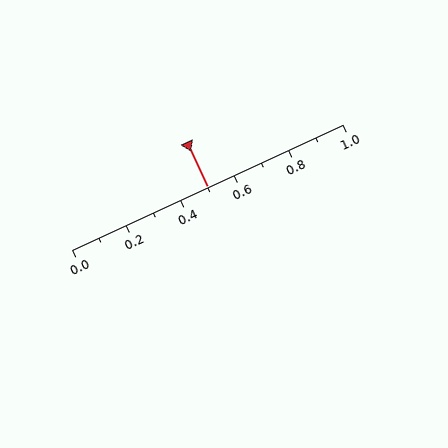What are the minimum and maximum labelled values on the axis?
The axis runs from 0.0 to 1.0.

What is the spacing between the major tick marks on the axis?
The major ticks are spaced 0.2 apart.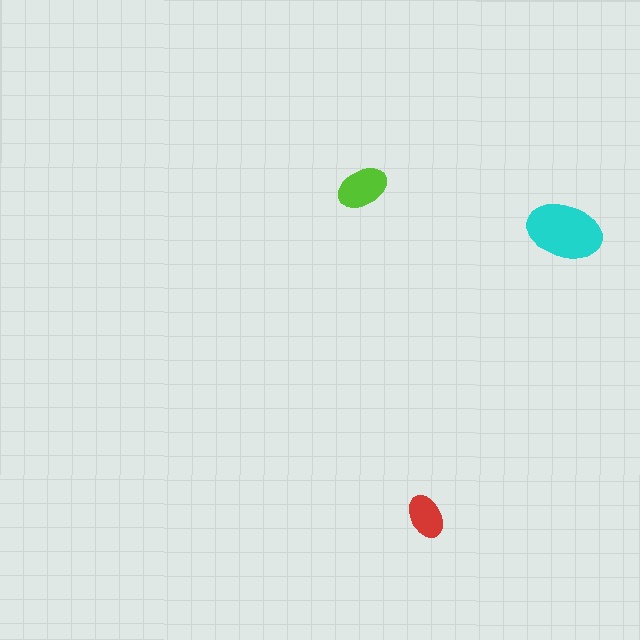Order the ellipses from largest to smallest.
the cyan one, the lime one, the red one.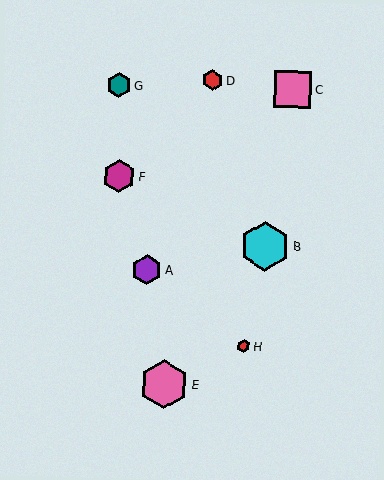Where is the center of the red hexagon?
The center of the red hexagon is at (244, 346).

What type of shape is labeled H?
Shape H is a red hexagon.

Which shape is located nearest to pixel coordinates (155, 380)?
The pink hexagon (labeled E) at (164, 385) is nearest to that location.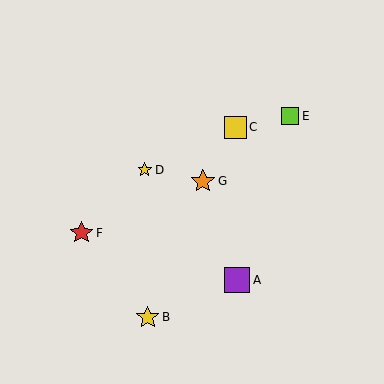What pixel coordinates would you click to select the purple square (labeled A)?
Click at (237, 280) to select the purple square A.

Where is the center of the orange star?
The center of the orange star is at (203, 181).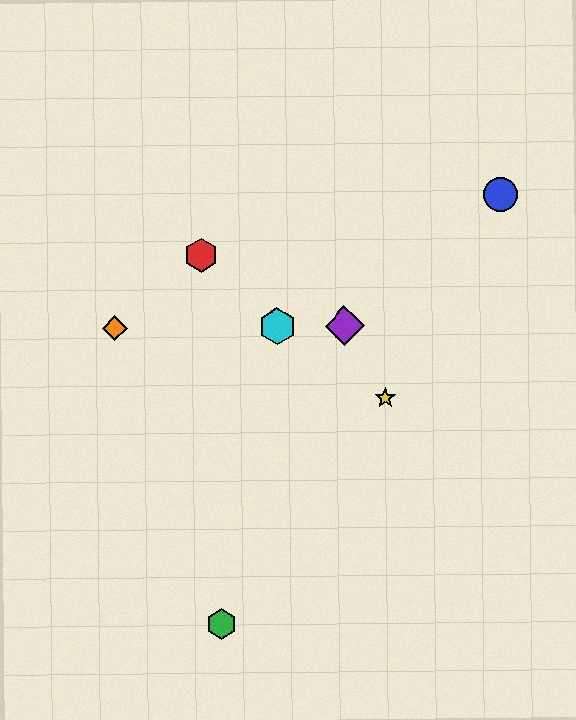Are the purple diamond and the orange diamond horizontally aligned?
Yes, both are at y≈326.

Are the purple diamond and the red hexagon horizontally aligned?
No, the purple diamond is at y≈326 and the red hexagon is at y≈255.